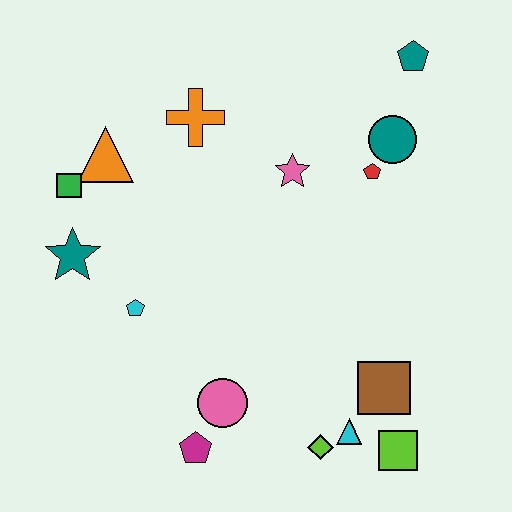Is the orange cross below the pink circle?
No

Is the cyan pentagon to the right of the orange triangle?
Yes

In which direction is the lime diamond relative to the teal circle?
The lime diamond is below the teal circle.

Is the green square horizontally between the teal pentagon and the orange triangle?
No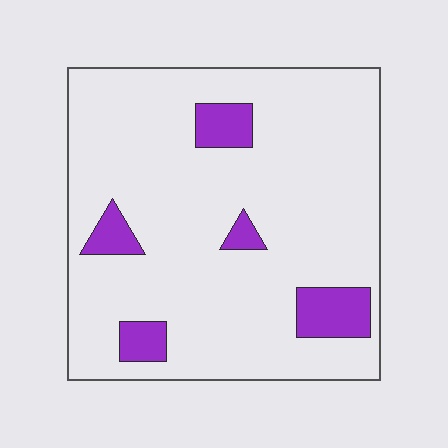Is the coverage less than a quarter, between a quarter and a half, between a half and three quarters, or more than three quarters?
Less than a quarter.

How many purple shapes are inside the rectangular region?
5.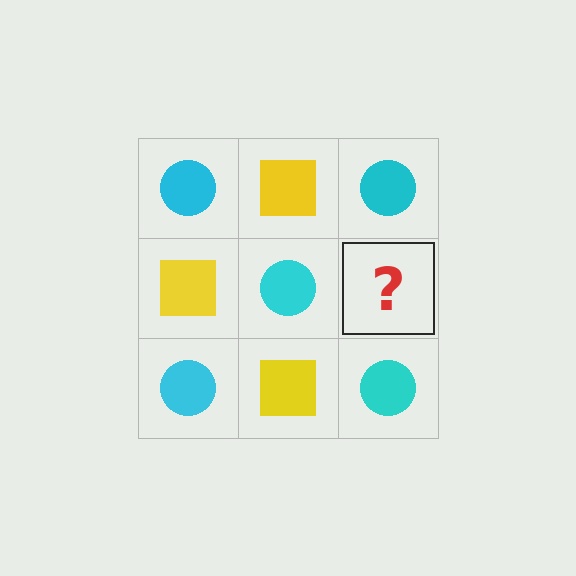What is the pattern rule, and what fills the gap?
The rule is that it alternates cyan circle and yellow square in a checkerboard pattern. The gap should be filled with a yellow square.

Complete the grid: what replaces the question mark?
The question mark should be replaced with a yellow square.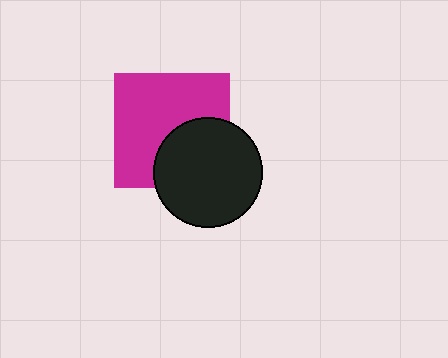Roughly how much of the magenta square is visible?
About half of it is visible (roughly 65%).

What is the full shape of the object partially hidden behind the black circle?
The partially hidden object is a magenta square.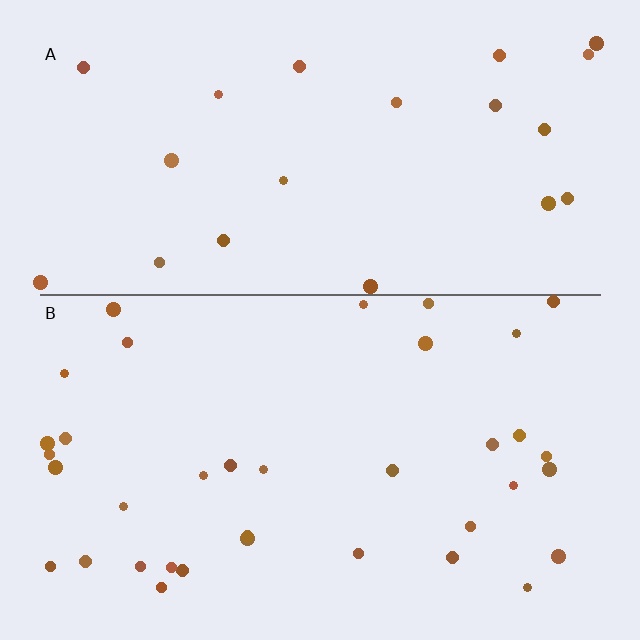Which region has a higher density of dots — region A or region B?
B (the bottom).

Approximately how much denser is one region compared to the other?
Approximately 1.7× — region B over region A.